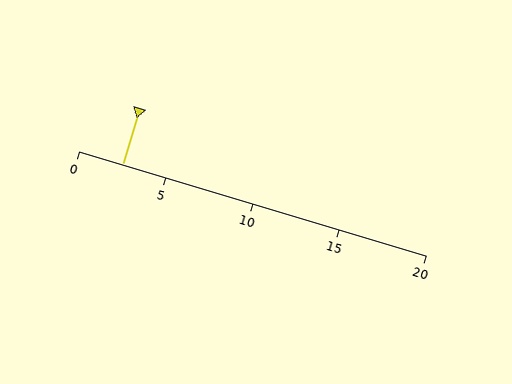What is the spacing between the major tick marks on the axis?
The major ticks are spaced 5 apart.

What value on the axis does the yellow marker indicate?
The marker indicates approximately 2.5.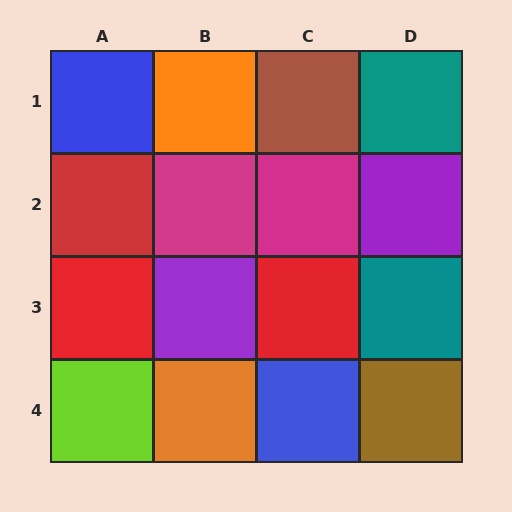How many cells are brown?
2 cells are brown.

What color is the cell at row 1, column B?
Orange.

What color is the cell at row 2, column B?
Magenta.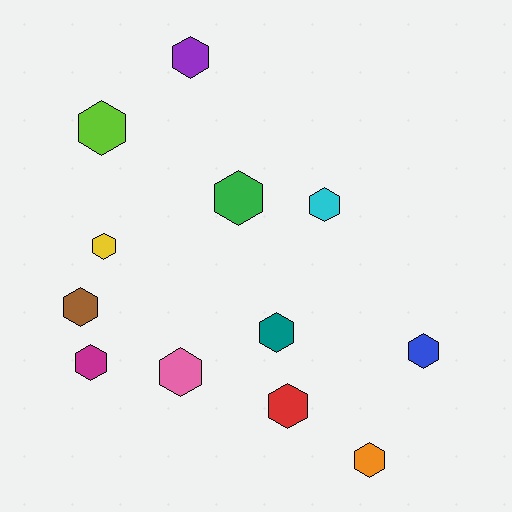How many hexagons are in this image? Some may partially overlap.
There are 12 hexagons.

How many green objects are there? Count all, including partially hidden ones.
There is 1 green object.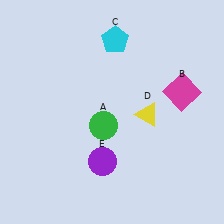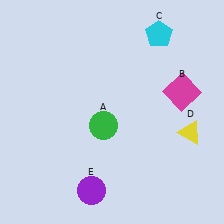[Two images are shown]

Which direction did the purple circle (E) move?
The purple circle (E) moved down.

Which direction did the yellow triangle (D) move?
The yellow triangle (D) moved right.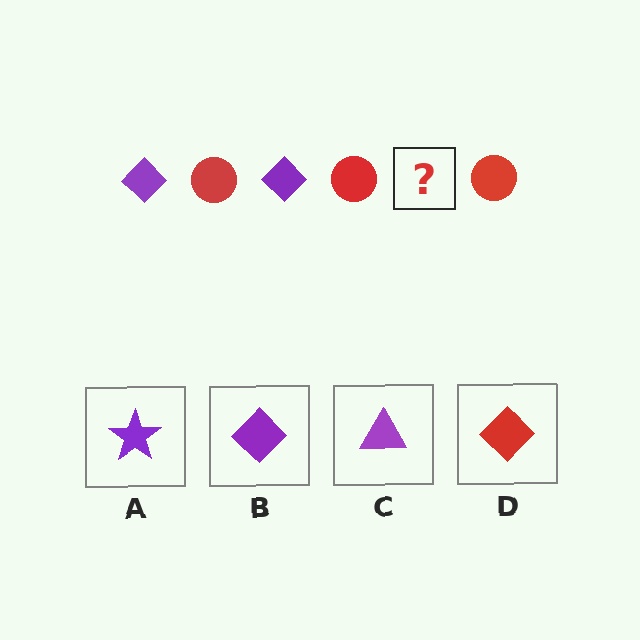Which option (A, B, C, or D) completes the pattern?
B.